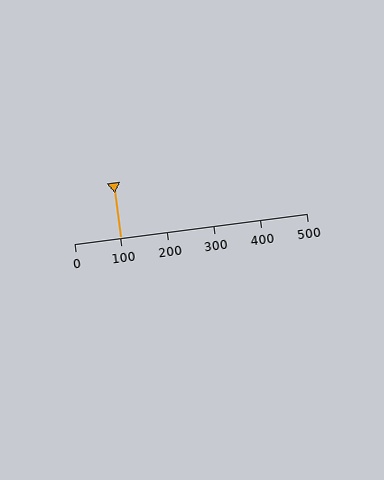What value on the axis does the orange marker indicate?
The marker indicates approximately 100.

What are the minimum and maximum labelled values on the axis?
The axis runs from 0 to 500.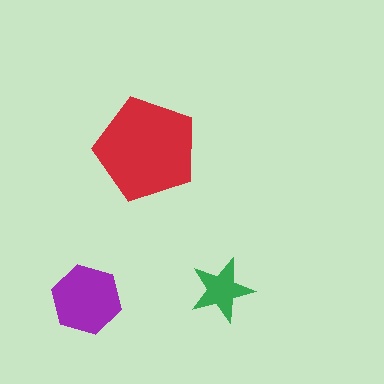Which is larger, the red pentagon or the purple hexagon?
The red pentagon.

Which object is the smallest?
The green star.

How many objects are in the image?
There are 3 objects in the image.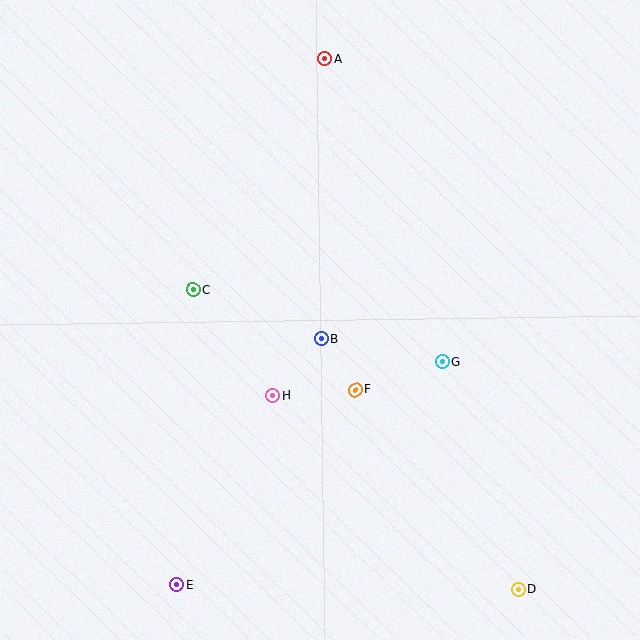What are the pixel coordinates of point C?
Point C is at (193, 290).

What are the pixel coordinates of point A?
Point A is at (325, 59).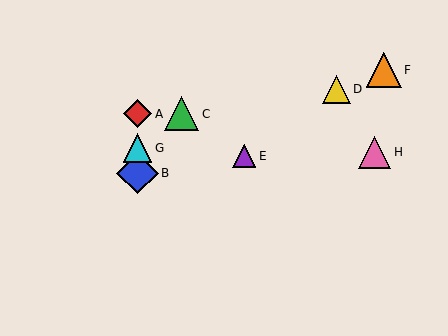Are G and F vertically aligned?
No, G is at x≈138 and F is at x≈384.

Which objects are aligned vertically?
Objects A, B, G are aligned vertically.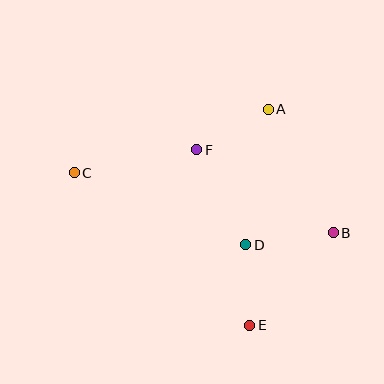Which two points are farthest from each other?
Points B and C are farthest from each other.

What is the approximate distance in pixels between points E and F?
The distance between E and F is approximately 183 pixels.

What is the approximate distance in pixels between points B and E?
The distance between B and E is approximately 125 pixels.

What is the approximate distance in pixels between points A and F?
The distance between A and F is approximately 82 pixels.